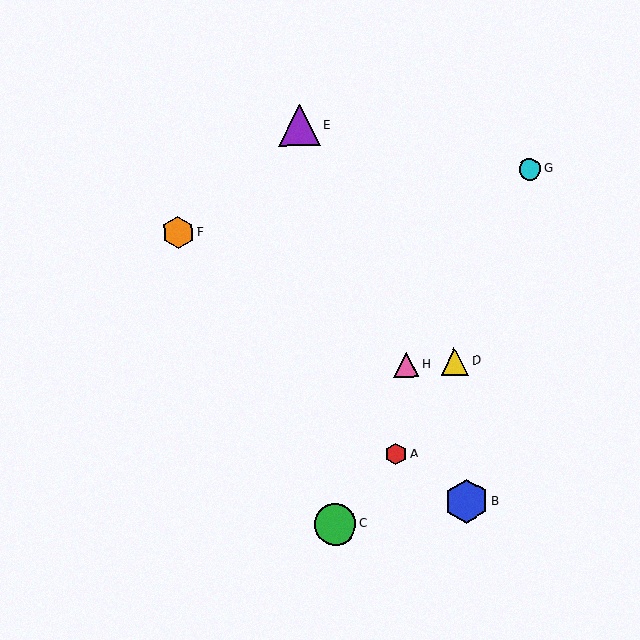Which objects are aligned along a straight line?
Objects B, E, H are aligned along a straight line.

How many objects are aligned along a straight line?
3 objects (B, E, H) are aligned along a straight line.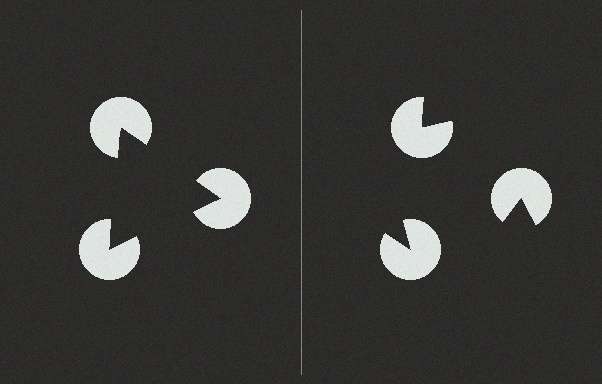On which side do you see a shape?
An illusory triangle appears on the left side. On the right side the wedge cuts are rotated, so no coherent shape forms.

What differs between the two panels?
The pac-man discs are positioned identically on both sides; only the wedge orientations differ. On the left they align to a triangle; on the right they are misaligned.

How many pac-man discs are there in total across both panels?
6 — 3 on each side.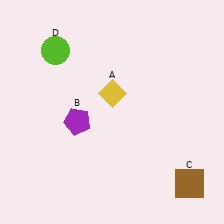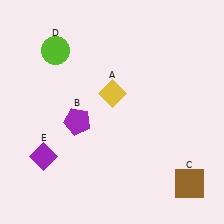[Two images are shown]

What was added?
A purple diamond (E) was added in Image 2.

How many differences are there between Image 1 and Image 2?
There is 1 difference between the two images.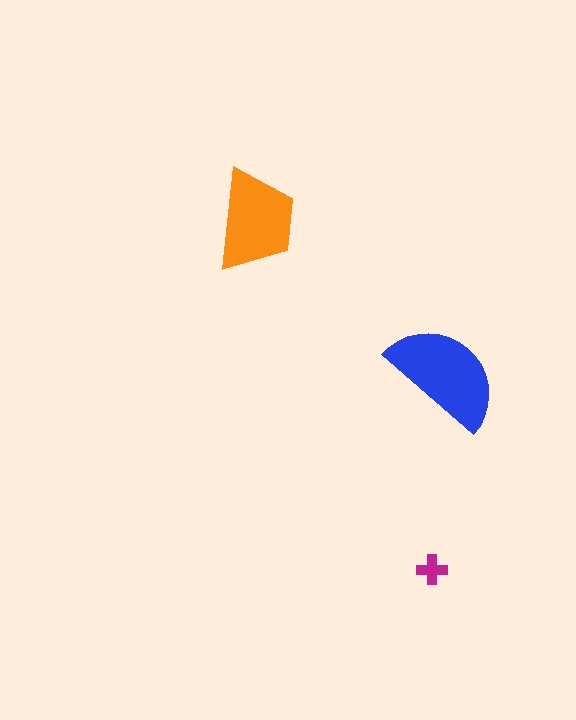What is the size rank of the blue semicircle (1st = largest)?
1st.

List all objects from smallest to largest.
The magenta cross, the orange trapezoid, the blue semicircle.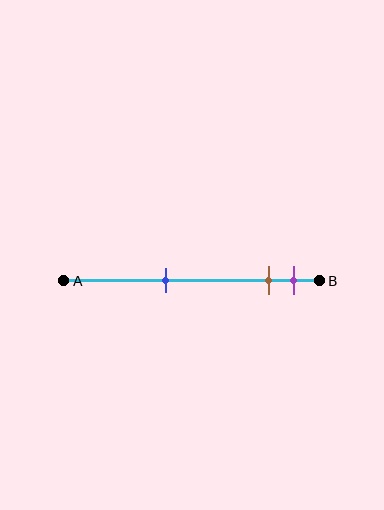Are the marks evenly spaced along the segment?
No, the marks are not evenly spaced.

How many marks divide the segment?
There are 3 marks dividing the segment.